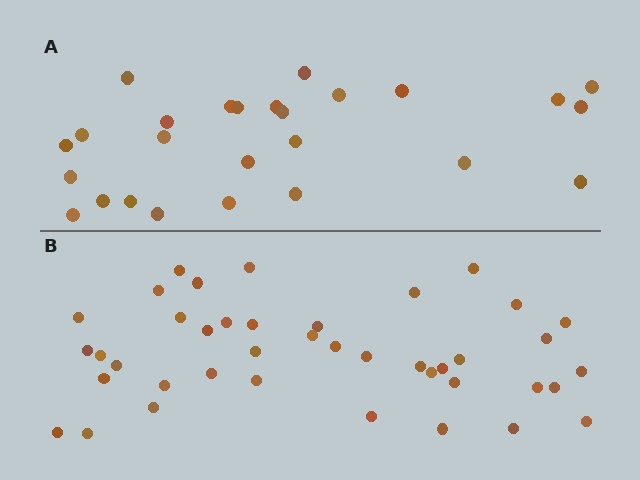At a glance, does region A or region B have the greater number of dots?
Region B (the bottom region) has more dots.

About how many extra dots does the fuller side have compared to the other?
Region B has approximately 15 more dots than region A.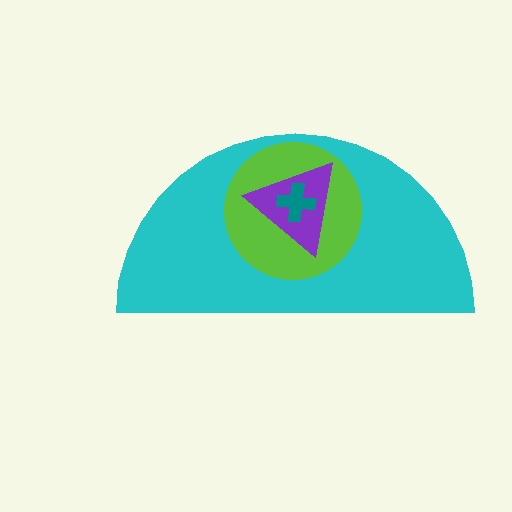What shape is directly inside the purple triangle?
The teal cross.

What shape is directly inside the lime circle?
The purple triangle.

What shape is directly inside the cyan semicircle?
The lime circle.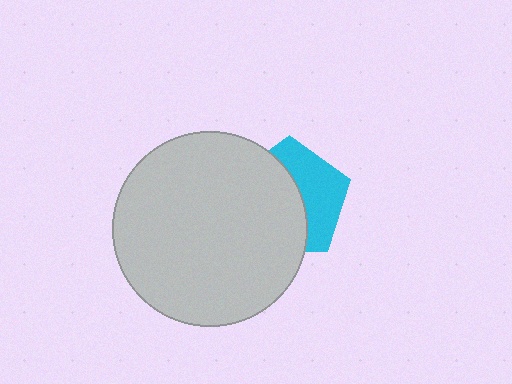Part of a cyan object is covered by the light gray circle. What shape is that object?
It is a pentagon.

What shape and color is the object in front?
The object in front is a light gray circle.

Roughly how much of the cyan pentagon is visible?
A small part of it is visible (roughly 43%).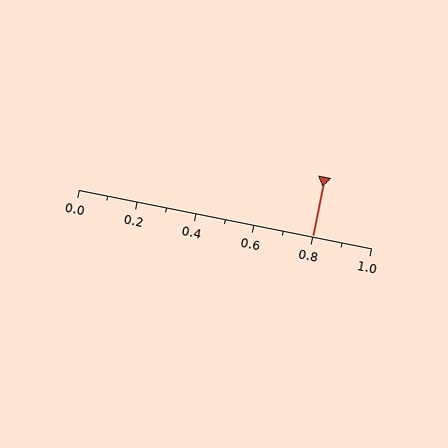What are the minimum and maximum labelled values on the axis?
The axis runs from 0.0 to 1.0.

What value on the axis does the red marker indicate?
The marker indicates approximately 0.8.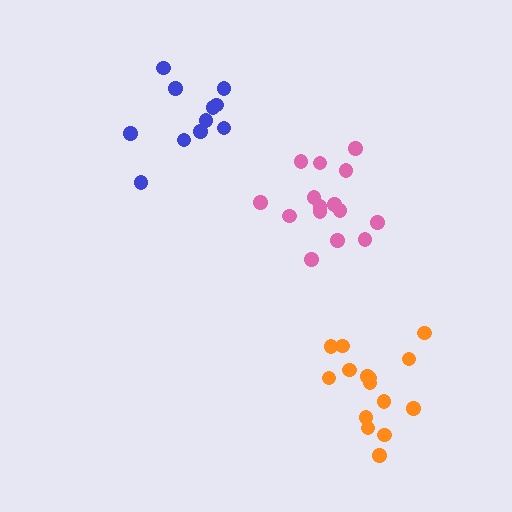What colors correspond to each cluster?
The clusters are colored: orange, blue, pink.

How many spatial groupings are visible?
There are 3 spatial groupings.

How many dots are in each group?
Group 1: 15 dots, Group 2: 11 dots, Group 3: 15 dots (41 total).